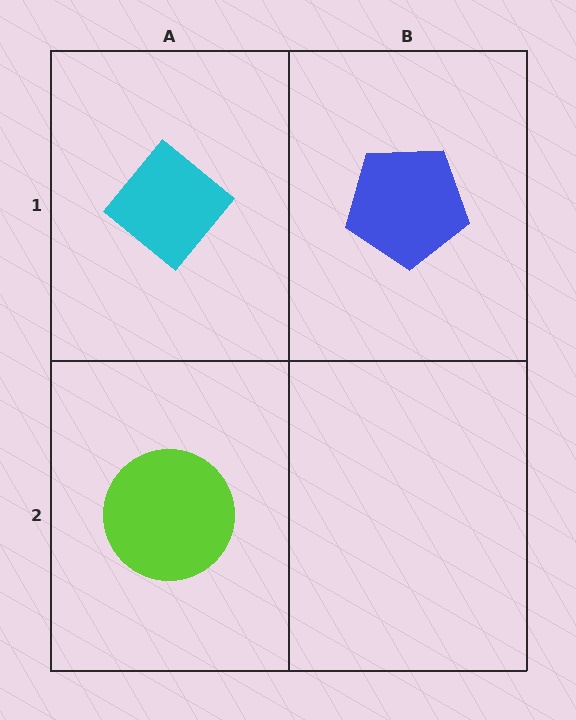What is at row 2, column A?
A lime circle.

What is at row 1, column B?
A blue pentagon.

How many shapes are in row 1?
2 shapes.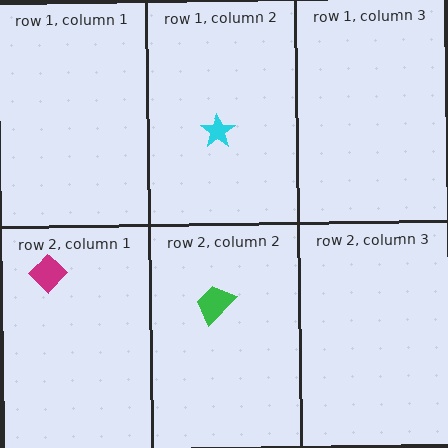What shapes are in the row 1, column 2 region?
The cyan star.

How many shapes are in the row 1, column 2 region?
1.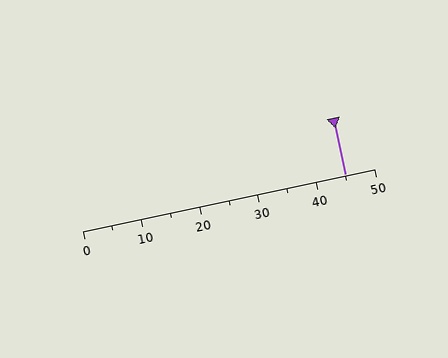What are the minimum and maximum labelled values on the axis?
The axis runs from 0 to 50.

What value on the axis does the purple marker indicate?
The marker indicates approximately 45.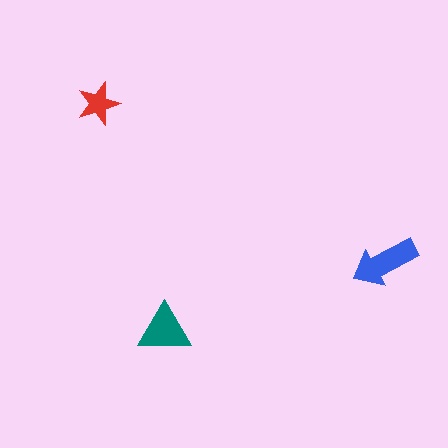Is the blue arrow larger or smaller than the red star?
Larger.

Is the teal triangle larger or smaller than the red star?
Larger.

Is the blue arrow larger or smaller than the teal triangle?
Larger.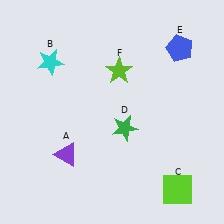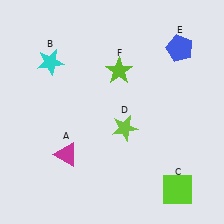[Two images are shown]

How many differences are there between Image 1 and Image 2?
There are 2 differences between the two images.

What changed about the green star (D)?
In Image 1, D is green. In Image 2, it changed to lime.